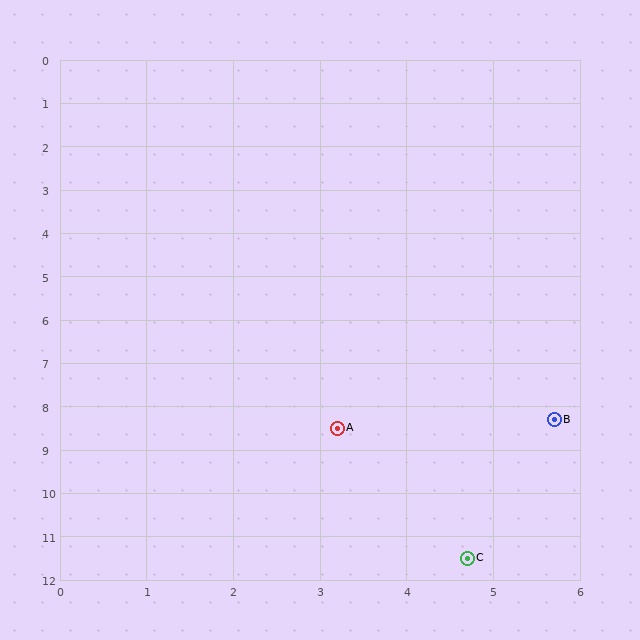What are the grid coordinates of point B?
Point B is at approximately (5.7, 8.3).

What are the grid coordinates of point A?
Point A is at approximately (3.2, 8.5).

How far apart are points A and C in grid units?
Points A and C are about 3.4 grid units apart.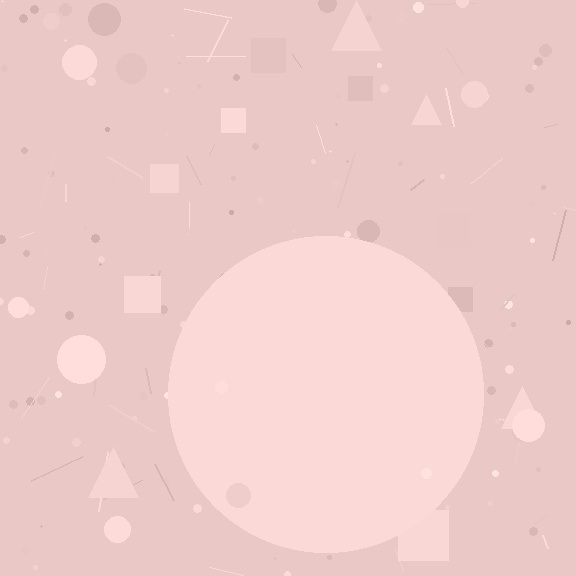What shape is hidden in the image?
A circle is hidden in the image.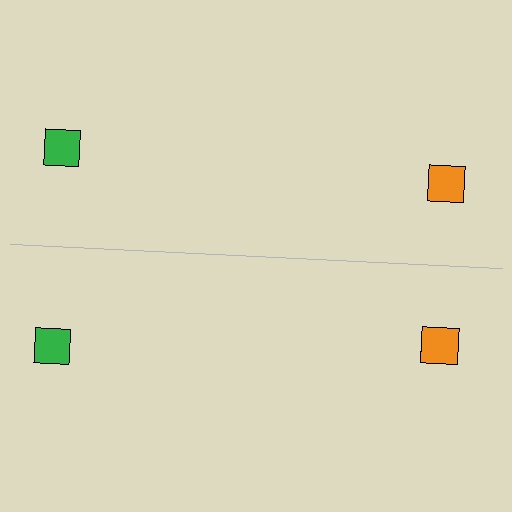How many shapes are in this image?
There are 4 shapes in this image.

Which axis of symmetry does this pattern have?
The pattern has a horizontal axis of symmetry running through the center of the image.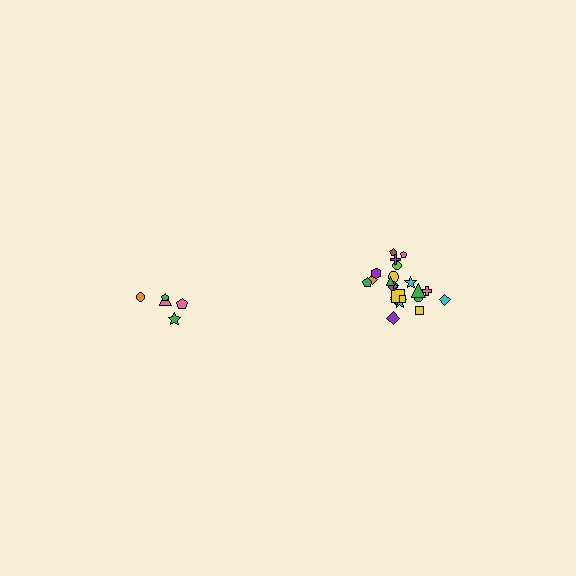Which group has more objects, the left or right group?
The right group.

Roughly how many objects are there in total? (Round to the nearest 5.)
Roughly 30 objects in total.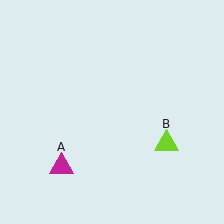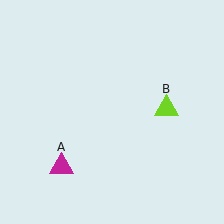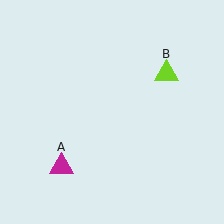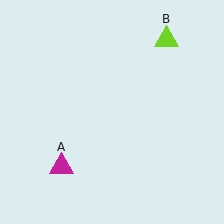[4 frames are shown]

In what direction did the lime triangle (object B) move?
The lime triangle (object B) moved up.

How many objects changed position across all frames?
1 object changed position: lime triangle (object B).